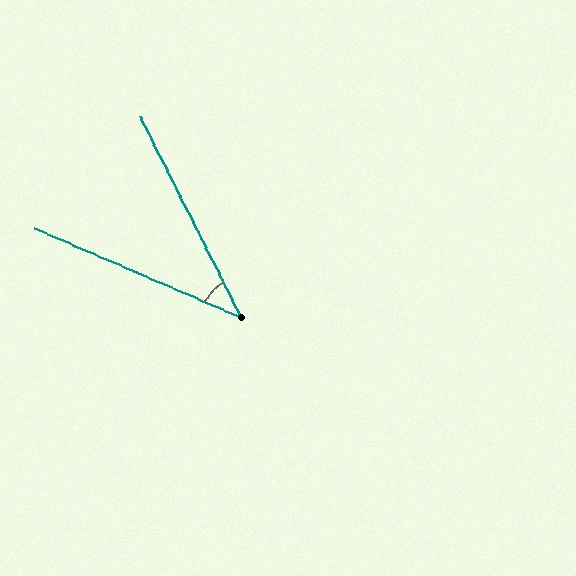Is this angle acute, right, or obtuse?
It is acute.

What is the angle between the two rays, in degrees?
Approximately 40 degrees.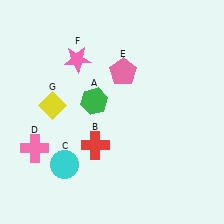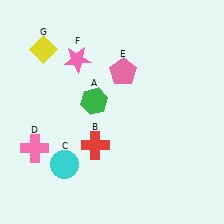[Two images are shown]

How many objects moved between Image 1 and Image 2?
1 object moved between the two images.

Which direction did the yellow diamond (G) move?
The yellow diamond (G) moved up.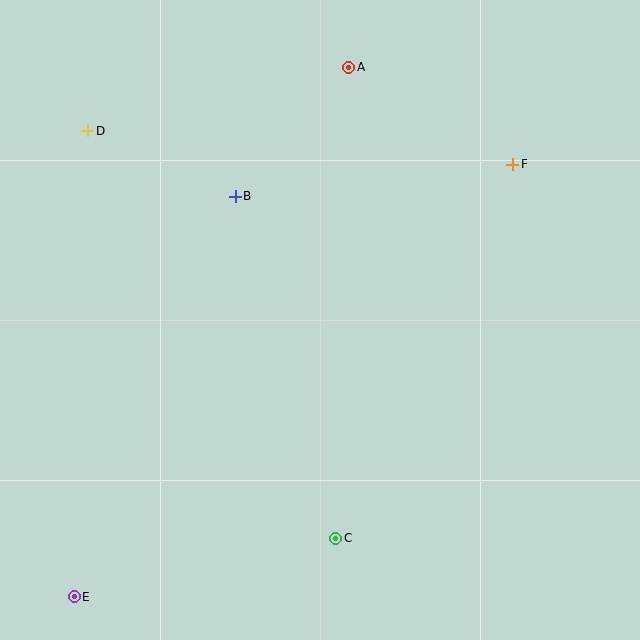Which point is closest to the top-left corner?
Point D is closest to the top-left corner.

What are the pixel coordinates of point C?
Point C is at (336, 538).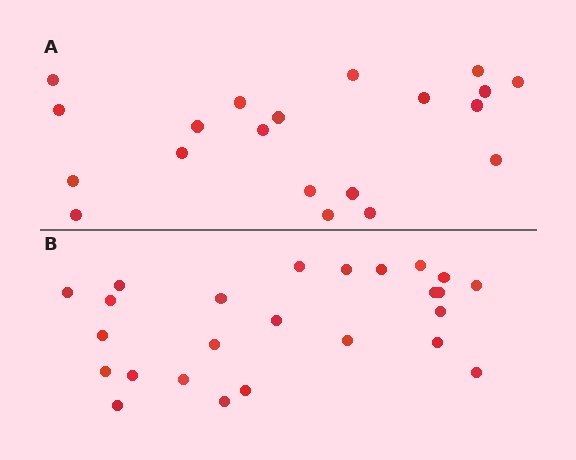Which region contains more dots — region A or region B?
Region B (the bottom region) has more dots.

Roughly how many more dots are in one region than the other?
Region B has about 5 more dots than region A.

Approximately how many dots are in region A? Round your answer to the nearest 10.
About 20 dots.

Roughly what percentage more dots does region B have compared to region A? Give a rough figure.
About 25% more.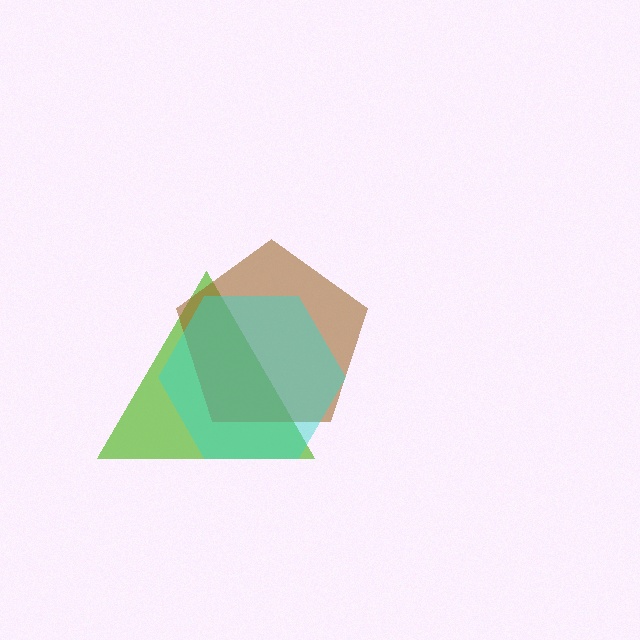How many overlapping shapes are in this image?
There are 3 overlapping shapes in the image.